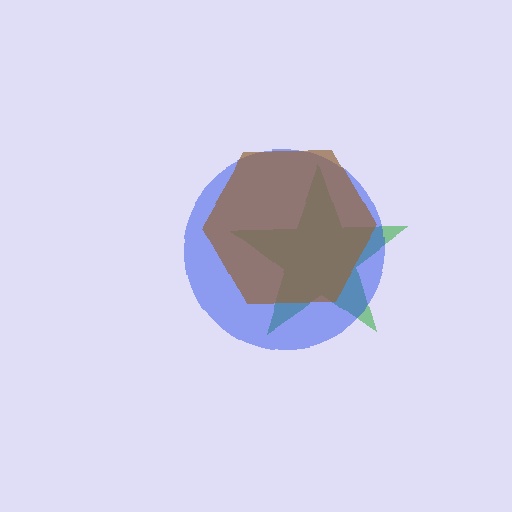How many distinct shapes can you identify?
There are 3 distinct shapes: a green star, a blue circle, a brown hexagon.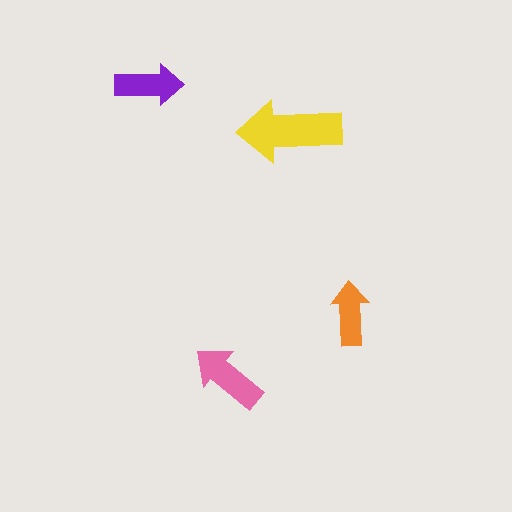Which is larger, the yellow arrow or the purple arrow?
The yellow one.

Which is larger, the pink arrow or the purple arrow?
The pink one.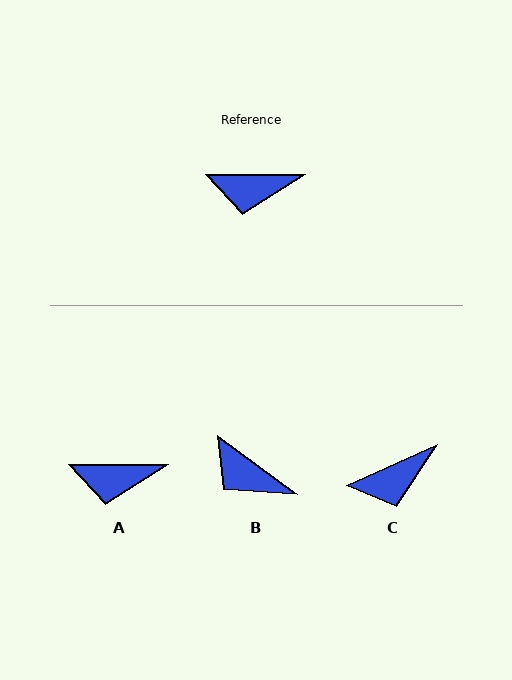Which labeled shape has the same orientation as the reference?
A.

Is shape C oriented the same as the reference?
No, it is off by about 24 degrees.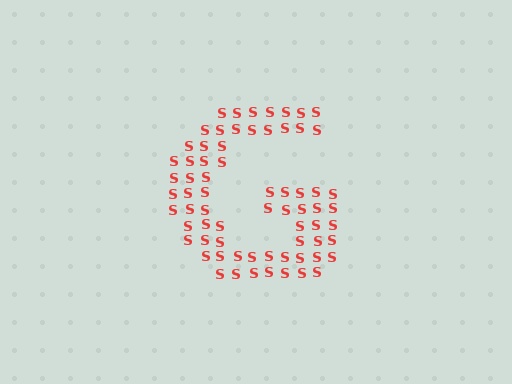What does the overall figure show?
The overall figure shows the letter G.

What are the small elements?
The small elements are letter S's.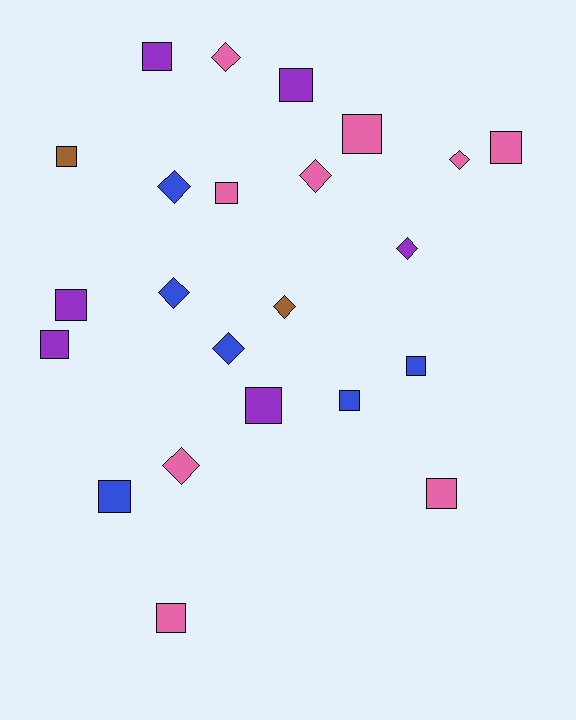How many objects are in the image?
There are 23 objects.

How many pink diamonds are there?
There are 4 pink diamonds.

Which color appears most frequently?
Pink, with 9 objects.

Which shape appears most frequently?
Square, with 14 objects.